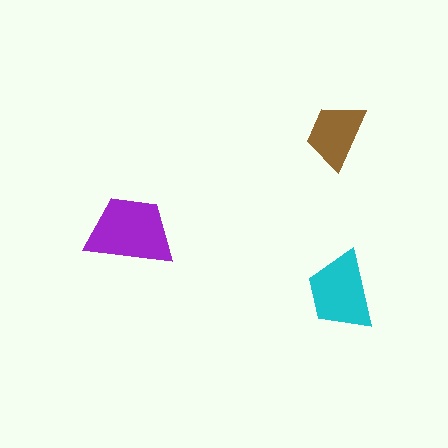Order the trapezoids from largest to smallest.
the purple one, the cyan one, the brown one.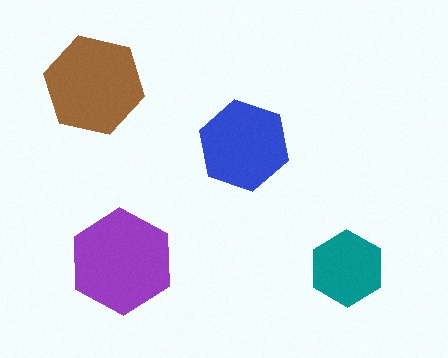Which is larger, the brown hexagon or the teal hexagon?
The brown one.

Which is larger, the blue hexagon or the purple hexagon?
The purple one.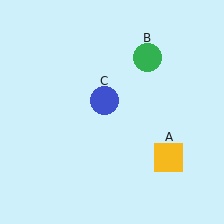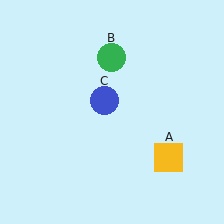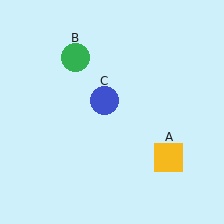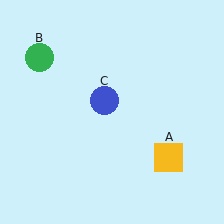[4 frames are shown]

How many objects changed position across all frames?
1 object changed position: green circle (object B).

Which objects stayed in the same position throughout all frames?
Yellow square (object A) and blue circle (object C) remained stationary.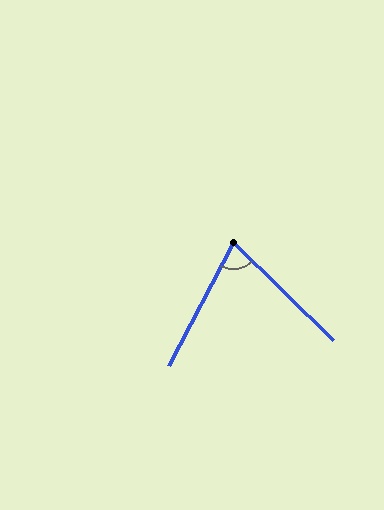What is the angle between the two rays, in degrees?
Approximately 73 degrees.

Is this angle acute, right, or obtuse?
It is acute.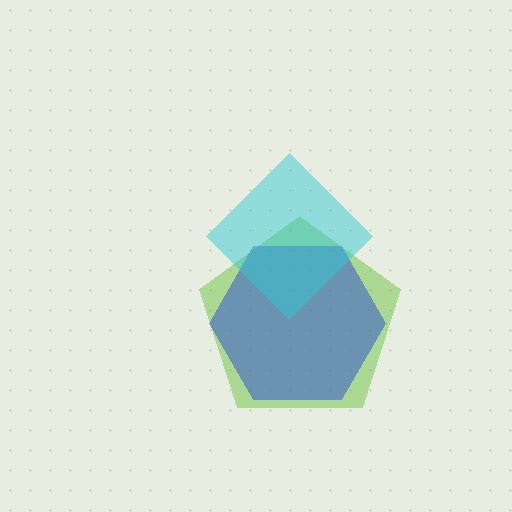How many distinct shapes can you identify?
There are 3 distinct shapes: a lime pentagon, a blue hexagon, a cyan diamond.